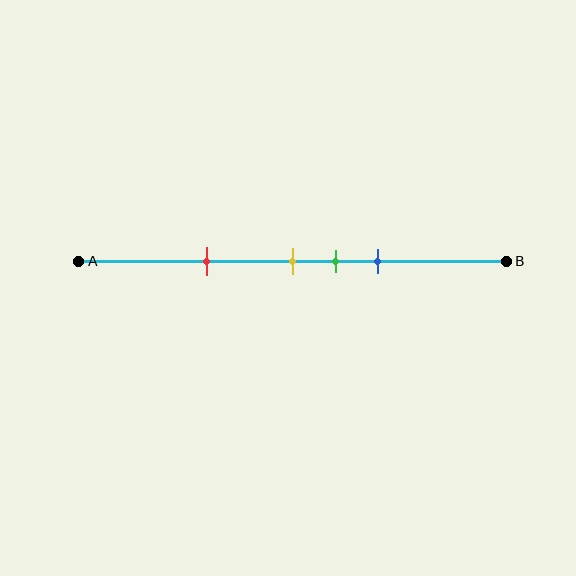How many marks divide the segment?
There are 4 marks dividing the segment.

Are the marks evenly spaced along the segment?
No, the marks are not evenly spaced.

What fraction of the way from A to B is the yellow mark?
The yellow mark is approximately 50% (0.5) of the way from A to B.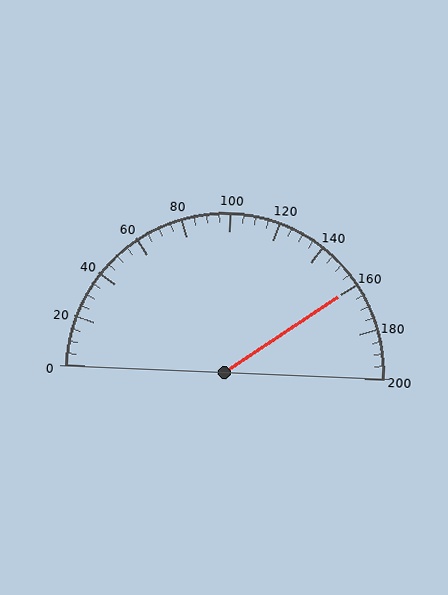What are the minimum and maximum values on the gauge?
The gauge ranges from 0 to 200.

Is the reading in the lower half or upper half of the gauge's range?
The reading is in the upper half of the range (0 to 200).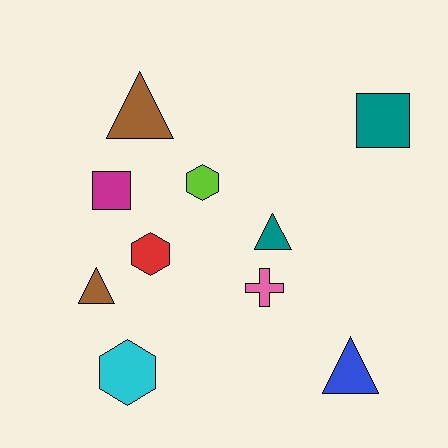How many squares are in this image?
There are 2 squares.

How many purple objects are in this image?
There are no purple objects.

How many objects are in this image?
There are 10 objects.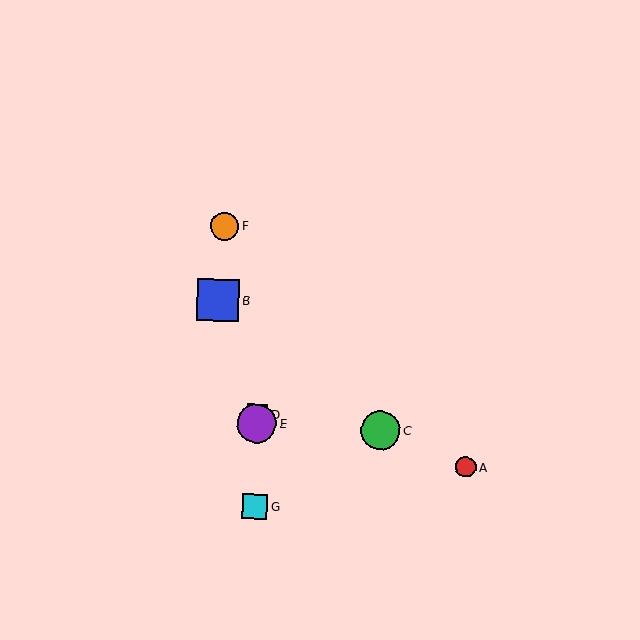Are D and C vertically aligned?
No, D is at x≈257 and C is at x≈380.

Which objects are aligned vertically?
Objects D, E, G are aligned vertically.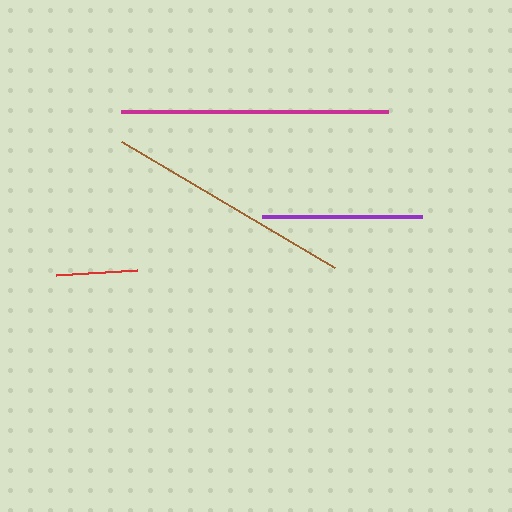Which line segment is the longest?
The magenta line is the longest at approximately 267 pixels.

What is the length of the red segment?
The red segment is approximately 81 pixels long.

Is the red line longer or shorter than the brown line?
The brown line is longer than the red line.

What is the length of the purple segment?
The purple segment is approximately 160 pixels long.